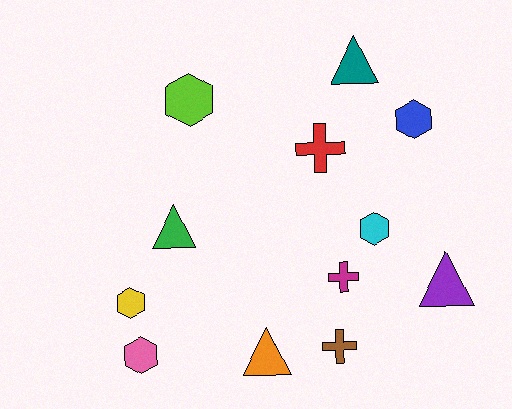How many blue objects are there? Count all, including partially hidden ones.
There is 1 blue object.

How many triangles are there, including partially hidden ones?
There are 4 triangles.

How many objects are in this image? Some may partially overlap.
There are 12 objects.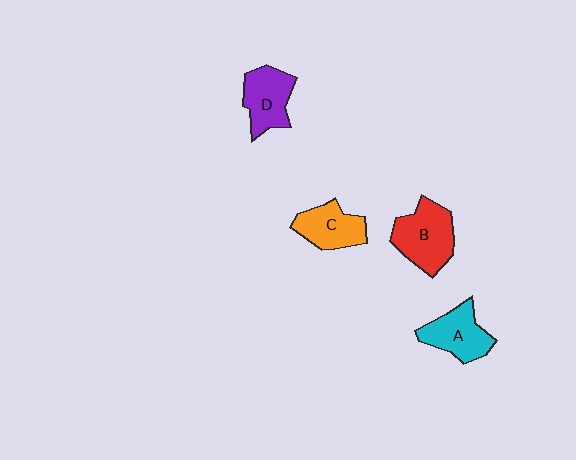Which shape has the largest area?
Shape B (red).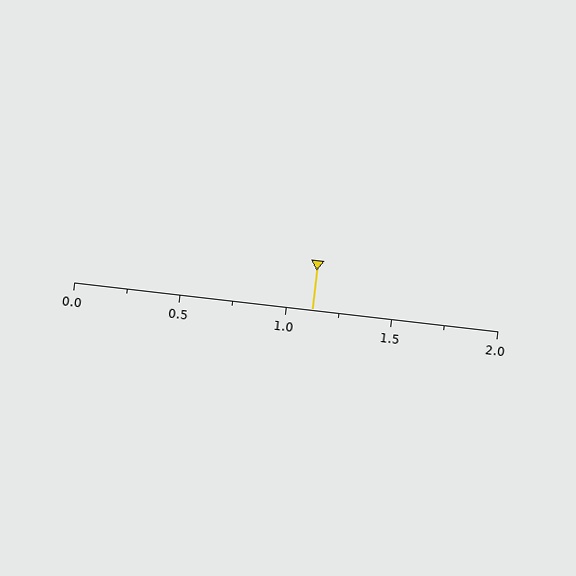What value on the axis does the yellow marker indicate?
The marker indicates approximately 1.12.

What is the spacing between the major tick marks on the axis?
The major ticks are spaced 0.5 apart.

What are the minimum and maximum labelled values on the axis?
The axis runs from 0.0 to 2.0.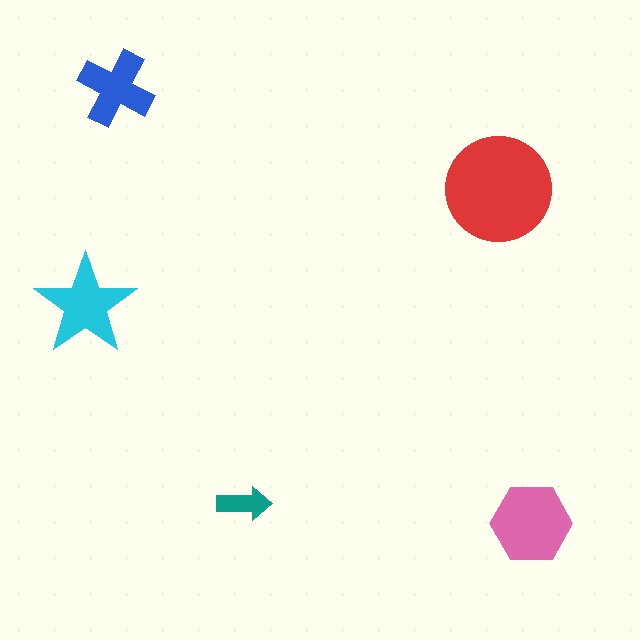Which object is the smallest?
The teal arrow.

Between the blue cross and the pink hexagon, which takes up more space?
The pink hexagon.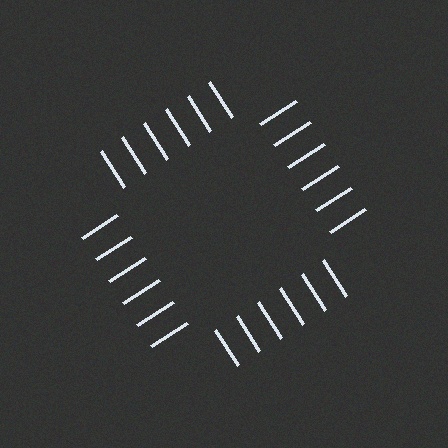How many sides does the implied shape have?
4 sides — the line-ends trace a square.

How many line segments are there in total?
24 — 6 along each of the 4 edges.